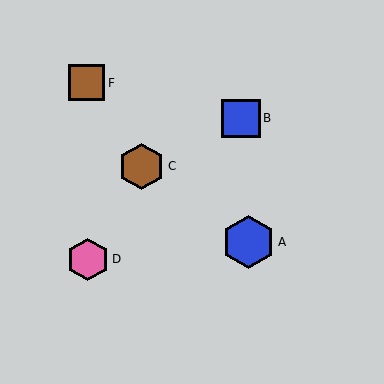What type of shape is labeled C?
Shape C is a brown hexagon.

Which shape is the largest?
The blue hexagon (labeled A) is the largest.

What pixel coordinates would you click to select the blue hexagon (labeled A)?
Click at (248, 242) to select the blue hexagon A.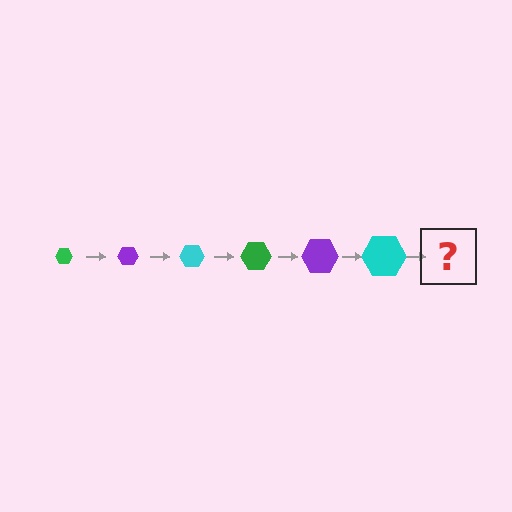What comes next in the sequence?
The next element should be a green hexagon, larger than the previous one.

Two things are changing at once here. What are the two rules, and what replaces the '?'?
The two rules are that the hexagon grows larger each step and the color cycles through green, purple, and cyan. The '?' should be a green hexagon, larger than the previous one.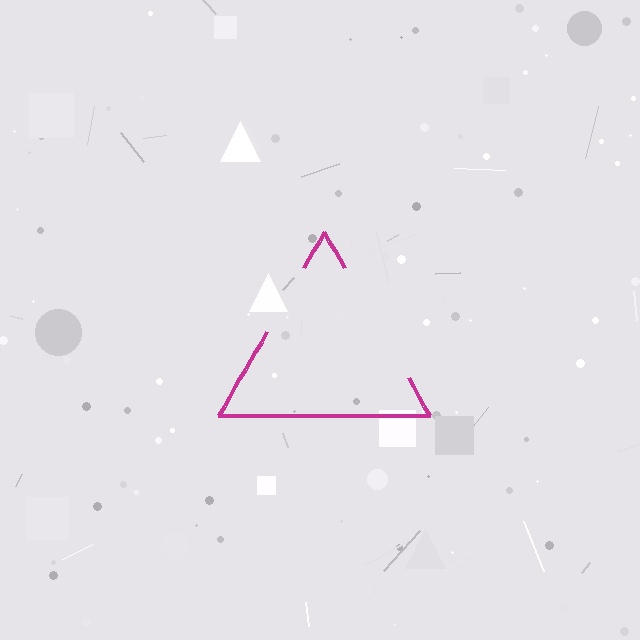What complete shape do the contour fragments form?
The contour fragments form a triangle.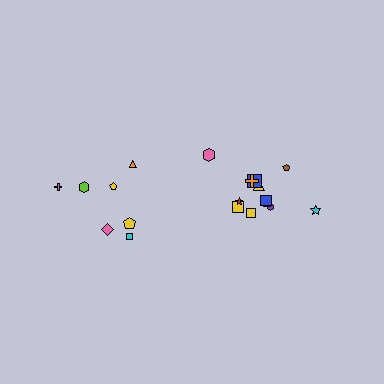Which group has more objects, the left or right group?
The right group.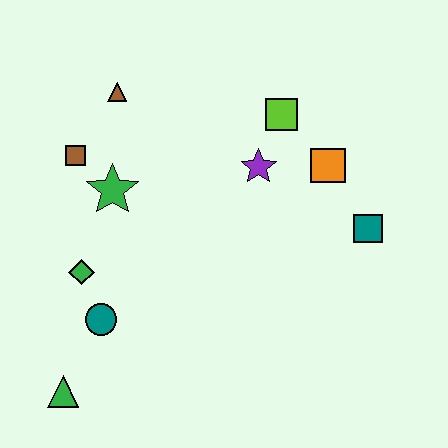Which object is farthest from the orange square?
The green triangle is farthest from the orange square.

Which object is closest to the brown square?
The green star is closest to the brown square.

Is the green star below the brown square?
Yes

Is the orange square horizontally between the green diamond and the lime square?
No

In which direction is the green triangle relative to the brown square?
The green triangle is below the brown square.